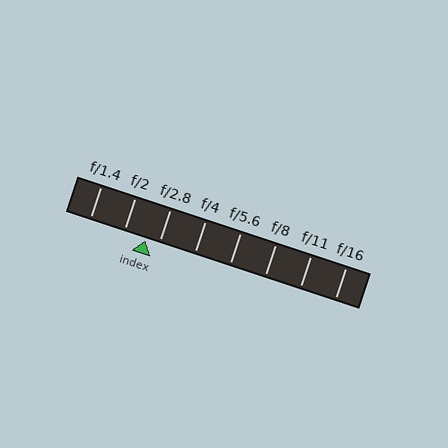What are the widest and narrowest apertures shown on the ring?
The widest aperture shown is f/1.4 and the narrowest is f/16.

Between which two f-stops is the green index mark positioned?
The index mark is between f/2 and f/2.8.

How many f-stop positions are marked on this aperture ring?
There are 8 f-stop positions marked.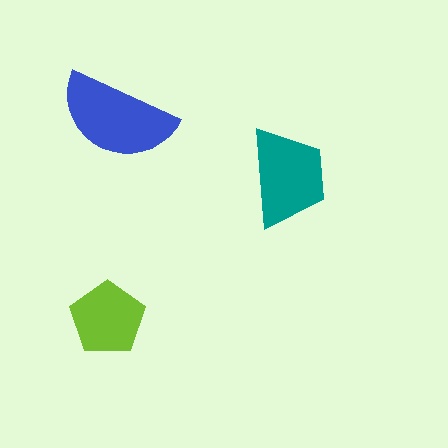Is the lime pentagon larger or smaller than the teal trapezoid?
Smaller.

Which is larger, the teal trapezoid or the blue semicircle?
The blue semicircle.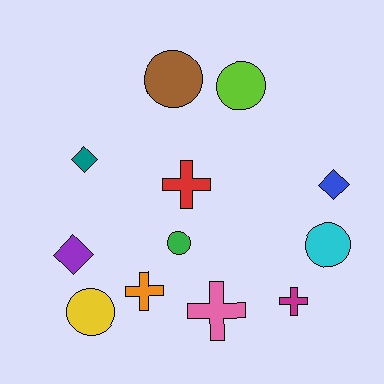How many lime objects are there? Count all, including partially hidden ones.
There is 1 lime object.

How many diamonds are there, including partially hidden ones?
There are 3 diamonds.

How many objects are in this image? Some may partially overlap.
There are 12 objects.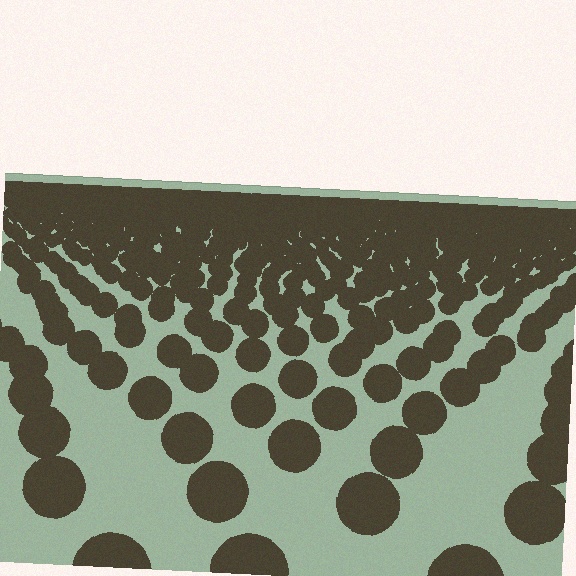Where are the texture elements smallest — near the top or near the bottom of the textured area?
Near the top.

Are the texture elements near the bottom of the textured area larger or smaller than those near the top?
Larger. Near the bottom, elements are closer to the viewer and appear at a bigger on-screen size.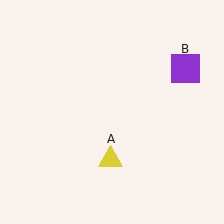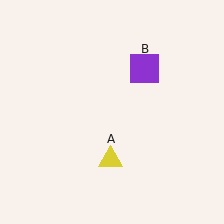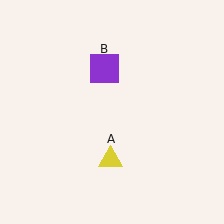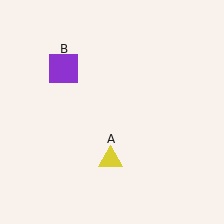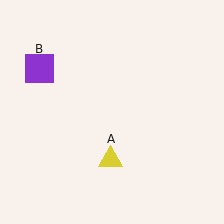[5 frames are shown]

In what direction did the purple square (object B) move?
The purple square (object B) moved left.